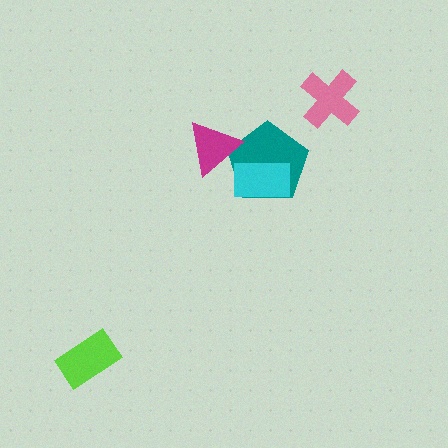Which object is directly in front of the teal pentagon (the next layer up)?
The cyan rectangle is directly in front of the teal pentagon.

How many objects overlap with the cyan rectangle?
1 object overlaps with the cyan rectangle.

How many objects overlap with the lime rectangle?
0 objects overlap with the lime rectangle.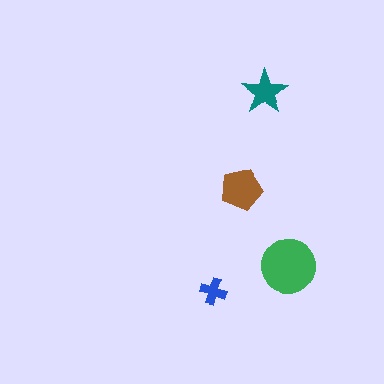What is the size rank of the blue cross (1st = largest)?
4th.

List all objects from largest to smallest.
The green circle, the brown pentagon, the teal star, the blue cross.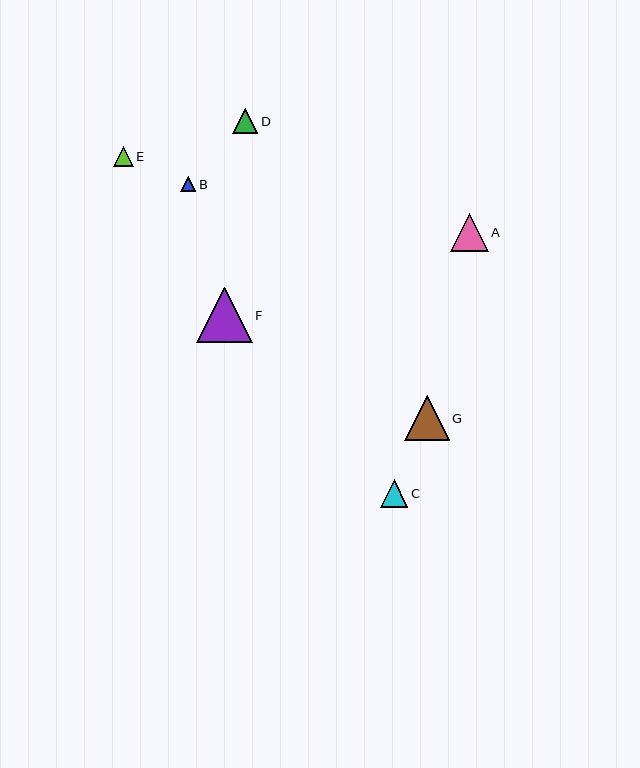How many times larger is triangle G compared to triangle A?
Triangle G is approximately 1.2 times the size of triangle A.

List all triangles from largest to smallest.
From largest to smallest: F, G, A, C, D, E, B.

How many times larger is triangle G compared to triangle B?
Triangle G is approximately 2.9 times the size of triangle B.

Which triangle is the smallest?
Triangle B is the smallest with a size of approximately 15 pixels.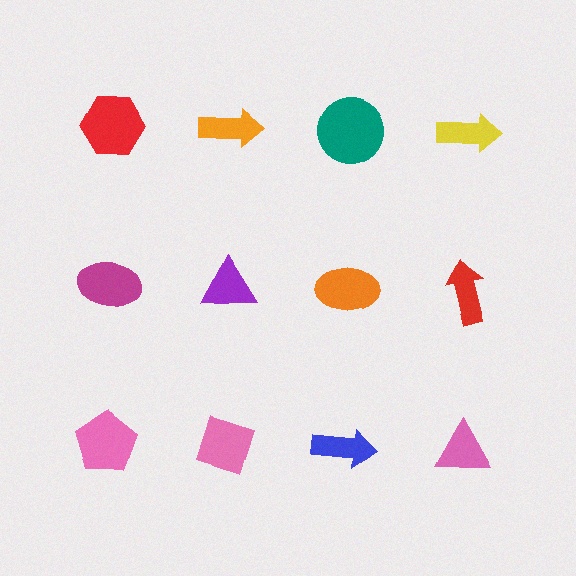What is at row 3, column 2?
A pink diamond.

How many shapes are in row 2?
4 shapes.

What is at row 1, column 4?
A yellow arrow.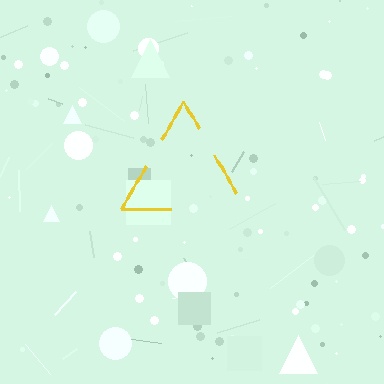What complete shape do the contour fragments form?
The contour fragments form a triangle.